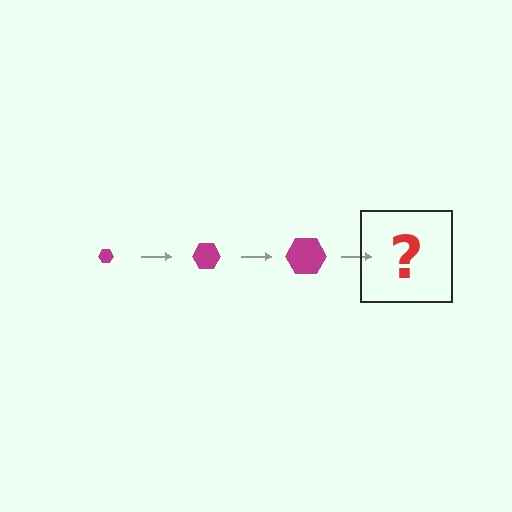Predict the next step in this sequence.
The next step is a magenta hexagon, larger than the previous one.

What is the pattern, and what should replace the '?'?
The pattern is that the hexagon gets progressively larger each step. The '?' should be a magenta hexagon, larger than the previous one.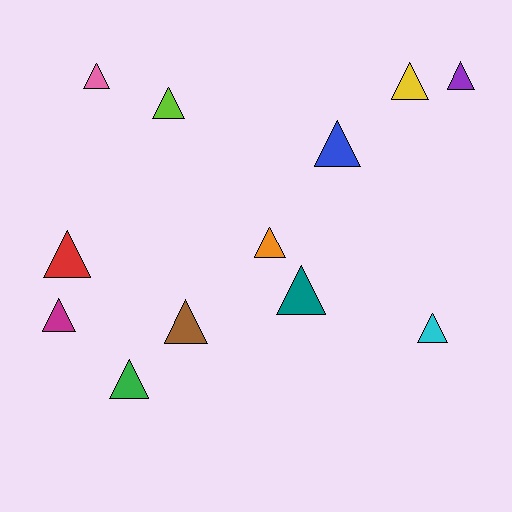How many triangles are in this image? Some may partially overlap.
There are 12 triangles.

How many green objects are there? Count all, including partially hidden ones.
There is 1 green object.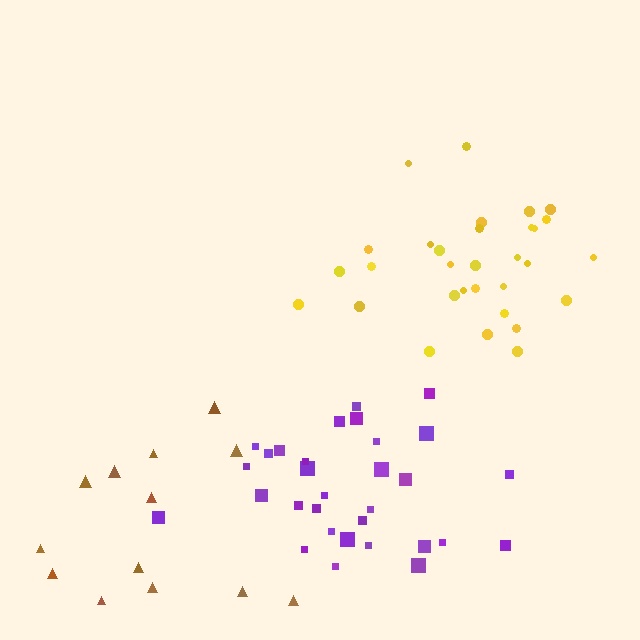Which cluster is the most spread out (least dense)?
Brown.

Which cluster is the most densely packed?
Purple.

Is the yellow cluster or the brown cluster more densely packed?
Yellow.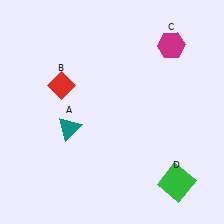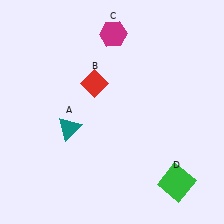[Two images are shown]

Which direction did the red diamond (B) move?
The red diamond (B) moved right.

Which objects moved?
The objects that moved are: the red diamond (B), the magenta hexagon (C).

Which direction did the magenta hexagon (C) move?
The magenta hexagon (C) moved left.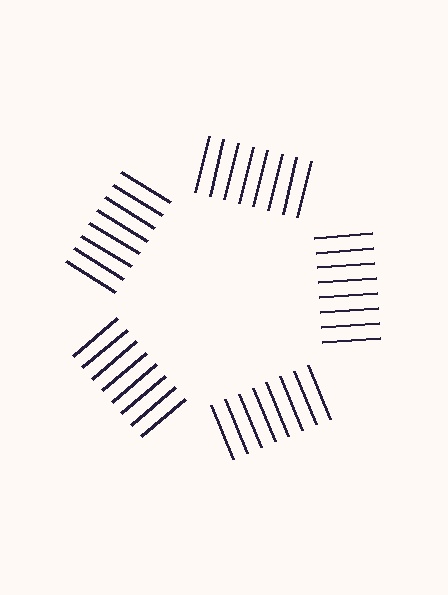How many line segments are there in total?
40 — 8 along each of the 5 edges.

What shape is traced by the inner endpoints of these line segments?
An illusory pentagon — the line segments terminate on its edges but no continuous stroke is drawn.